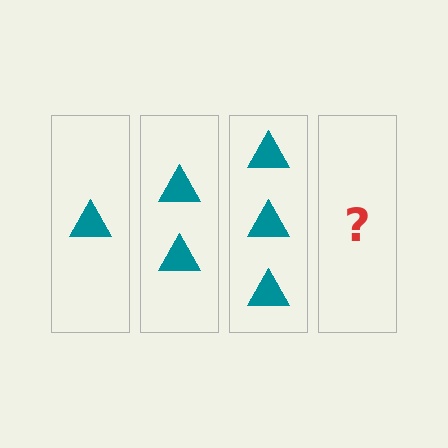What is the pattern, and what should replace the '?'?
The pattern is that each step adds one more triangle. The '?' should be 4 triangles.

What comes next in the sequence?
The next element should be 4 triangles.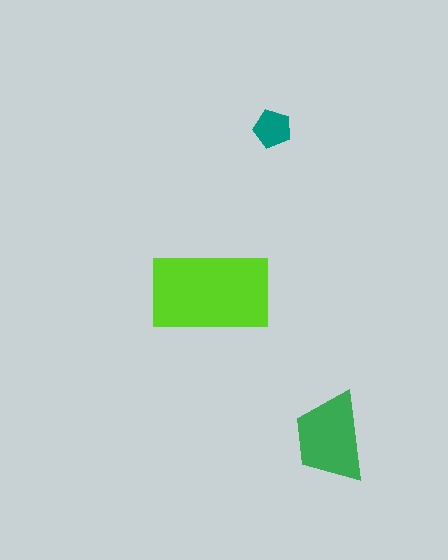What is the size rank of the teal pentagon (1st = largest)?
3rd.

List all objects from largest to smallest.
The lime rectangle, the green trapezoid, the teal pentagon.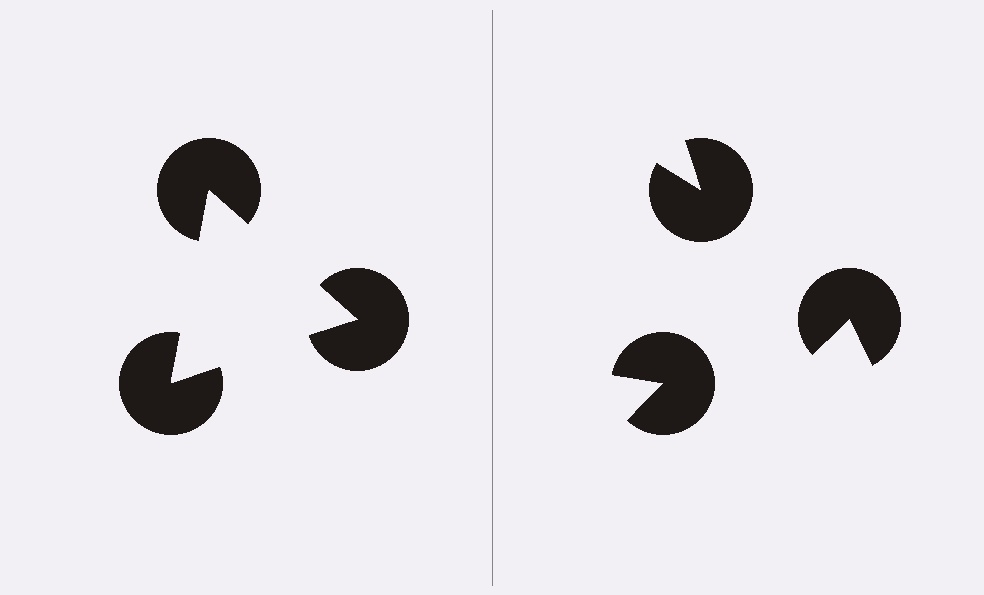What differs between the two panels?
The pac-man discs are positioned identically on both sides; only the wedge orientations differ. On the left they align to a triangle; on the right they are misaligned.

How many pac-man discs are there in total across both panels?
6 — 3 on each side.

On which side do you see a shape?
An illusory triangle appears on the left side. On the right side the wedge cuts are rotated, so no coherent shape forms.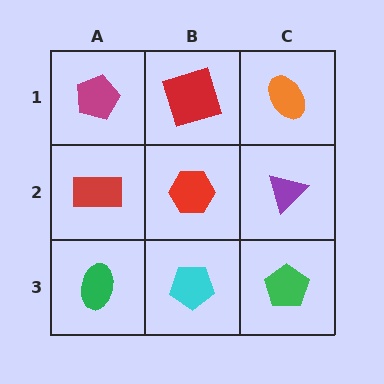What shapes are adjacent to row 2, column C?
An orange ellipse (row 1, column C), a green pentagon (row 3, column C), a red hexagon (row 2, column B).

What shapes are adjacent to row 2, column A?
A magenta pentagon (row 1, column A), a green ellipse (row 3, column A), a red hexagon (row 2, column B).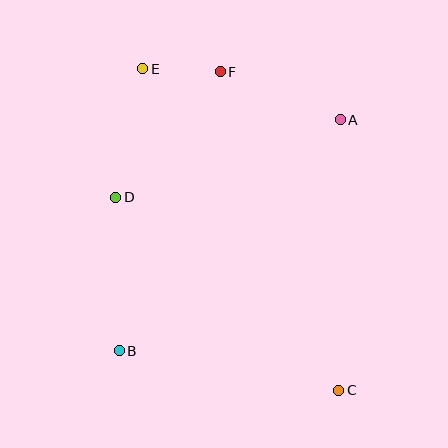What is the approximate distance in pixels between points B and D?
The distance between B and D is approximately 154 pixels.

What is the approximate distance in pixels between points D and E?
The distance between D and E is approximately 132 pixels.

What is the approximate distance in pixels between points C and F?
The distance between C and F is approximately 340 pixels.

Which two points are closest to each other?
Points E and F are closest to each other.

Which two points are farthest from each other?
Points C and E are farthest from each other.